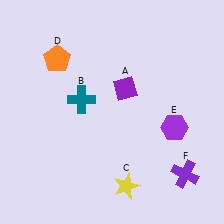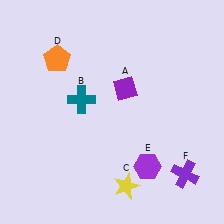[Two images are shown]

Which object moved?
The purple hexagon (E) moved down.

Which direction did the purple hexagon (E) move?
The purple hexagon (E) moved down.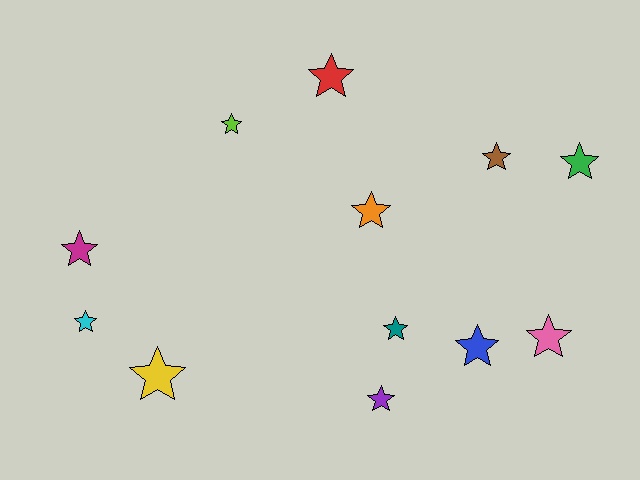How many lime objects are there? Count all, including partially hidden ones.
There is 1 lime object.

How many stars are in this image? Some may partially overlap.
There are 12 stars.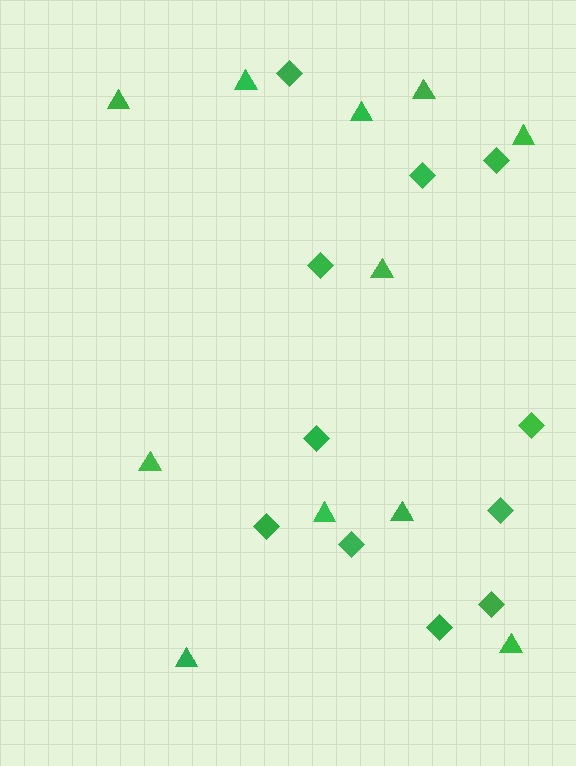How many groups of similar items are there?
There are 2 groups: one group of diamonds (11) and one group of triangles (11).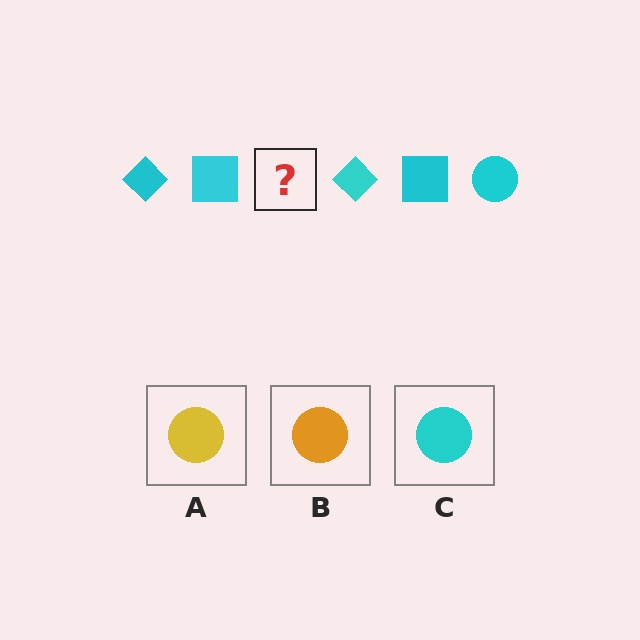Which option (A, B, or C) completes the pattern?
C.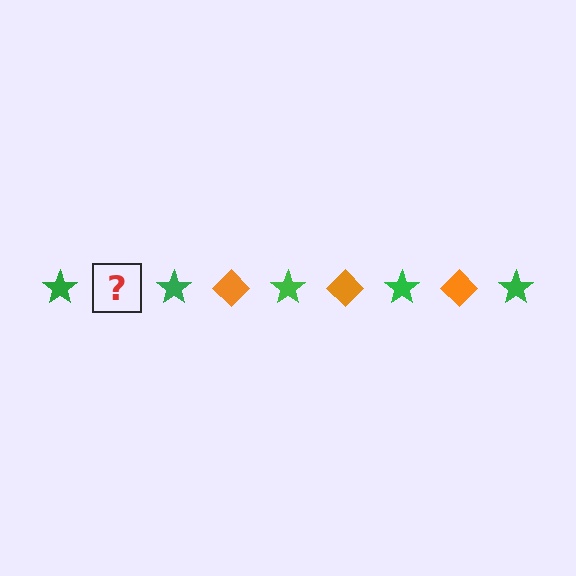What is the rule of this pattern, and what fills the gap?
The rule is that the pattern alternates between green star and orange diamond. The gap should be filled with an orange diamond.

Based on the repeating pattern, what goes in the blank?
The blank should be an orange diamond.